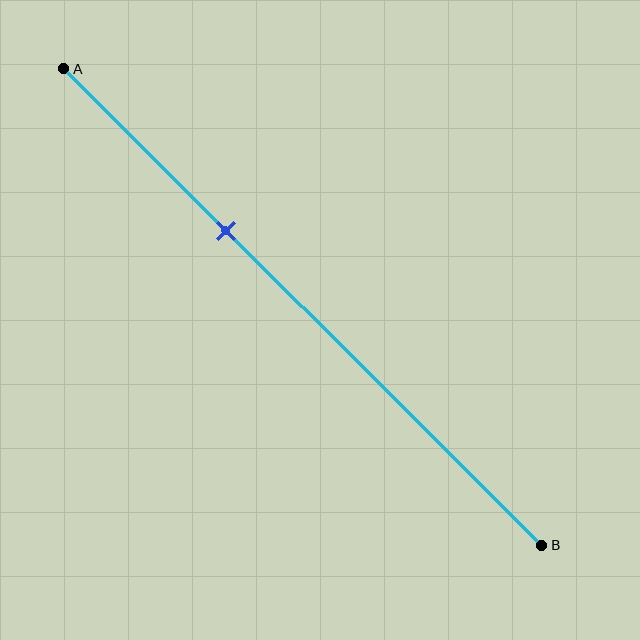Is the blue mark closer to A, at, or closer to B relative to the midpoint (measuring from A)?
The blue mark is closer to point A than the midpoint of segment AB.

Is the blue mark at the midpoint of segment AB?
No, the mark is at about 35% from A, not at the 50% midpoint.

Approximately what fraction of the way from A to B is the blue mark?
The blue mark is approximately 35% of the way from A to B.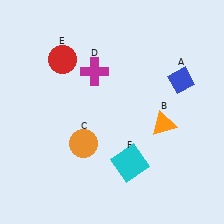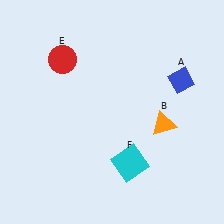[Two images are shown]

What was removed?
The magenta cross (D), the orange circle (C) were removed in Image 2.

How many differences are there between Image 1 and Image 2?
There are 2 differences between the two images.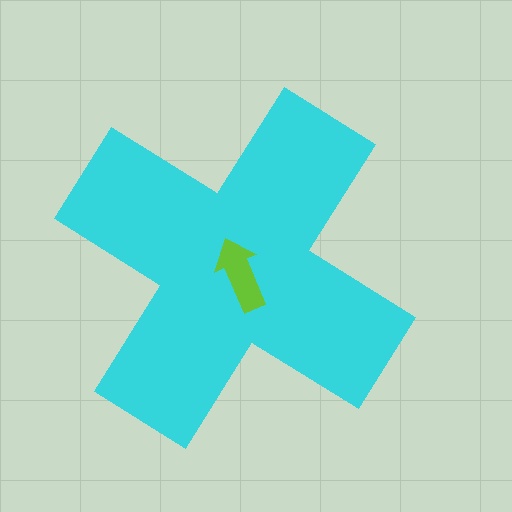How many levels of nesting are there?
2.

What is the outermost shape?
The cyan cross.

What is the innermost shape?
The lime arrow.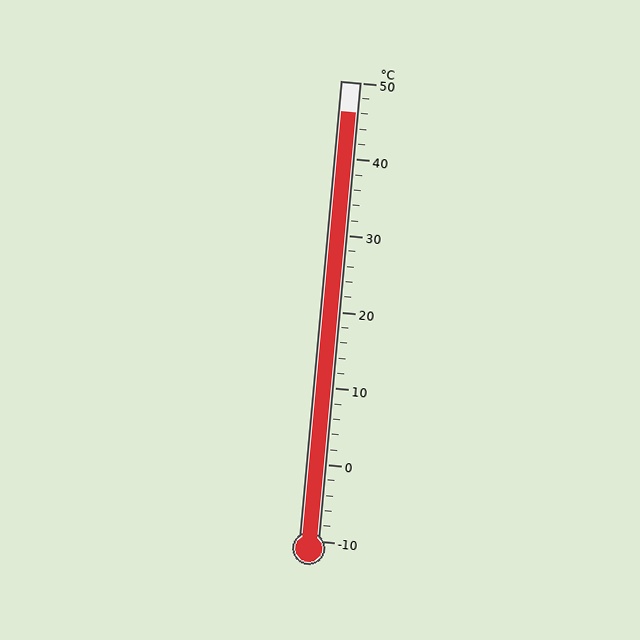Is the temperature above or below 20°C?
The temperature is above 20°C.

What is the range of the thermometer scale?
The thermometer scale ranges from -10°C to 50°C.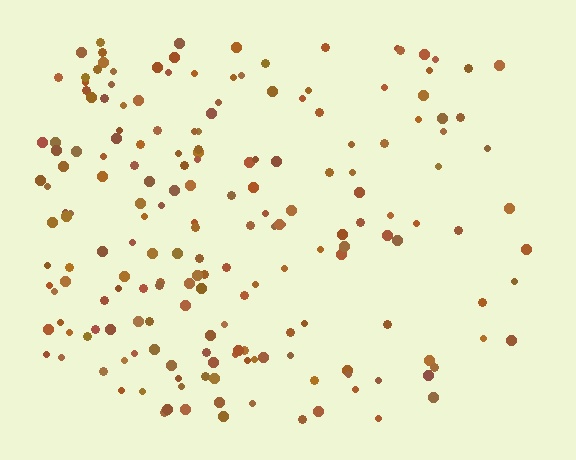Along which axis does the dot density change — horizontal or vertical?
Horizontal.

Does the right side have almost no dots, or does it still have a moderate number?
Still a moderate number, just noticeably fewer than the left.